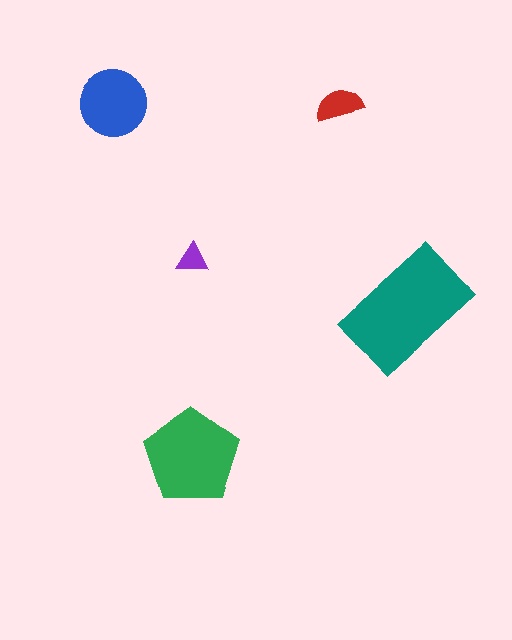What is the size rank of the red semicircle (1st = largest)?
4th.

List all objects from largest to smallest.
The teal rectangle, the green pentagon, the blue circle, the red semicircle, the purple triangle.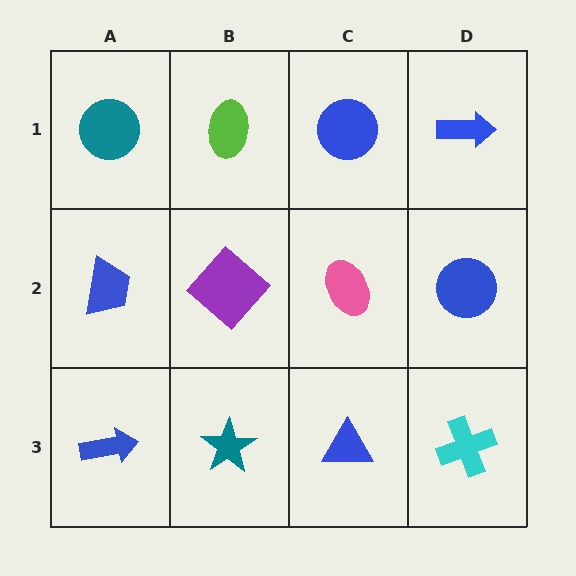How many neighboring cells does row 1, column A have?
2.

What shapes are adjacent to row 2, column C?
A blue circle (row 1, column C), a blue triangle (row 3, column C), a purple diamond (row 2, column B), a blue circle (row 2, column D).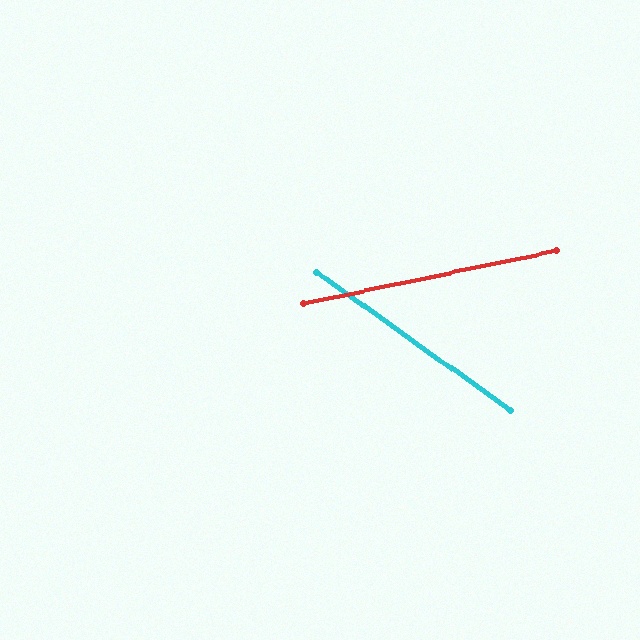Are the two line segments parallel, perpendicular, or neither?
Neither parallel nor perpendicular — they differ by about 47°.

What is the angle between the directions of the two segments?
Approximately 47 degrees.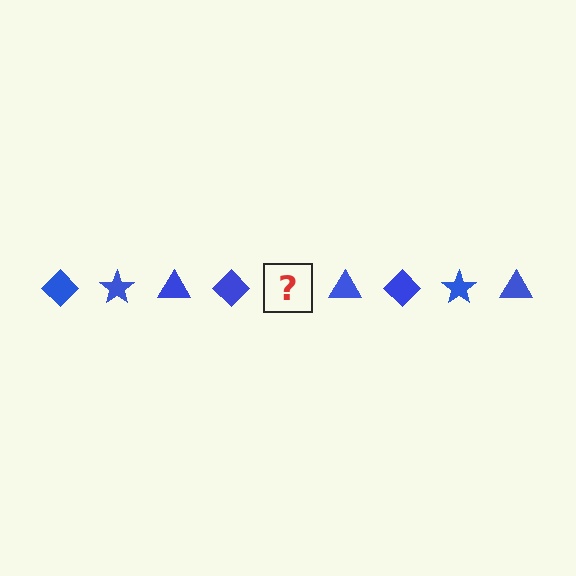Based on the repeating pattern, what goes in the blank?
The blank should be a blue star.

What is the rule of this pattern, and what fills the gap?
The rule is that the pattern cycles through diamond, star, triangle shapes in blue. The gap should be filled with a blue star.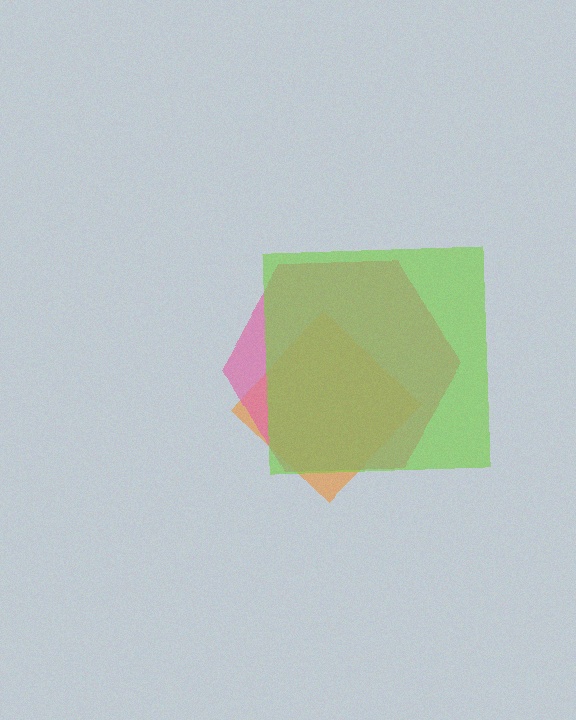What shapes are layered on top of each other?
The layered shapes are: an orange diamond, a pink hexagon, a lime square.